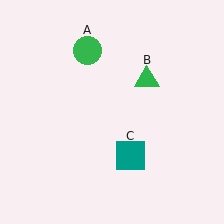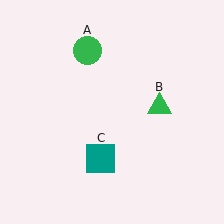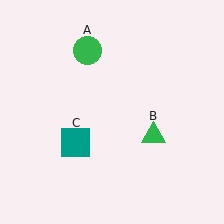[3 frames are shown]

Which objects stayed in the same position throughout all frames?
Green circle (object A) remained stationary.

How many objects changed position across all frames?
2 objects changed position: green triangle (object B), teal square (object C).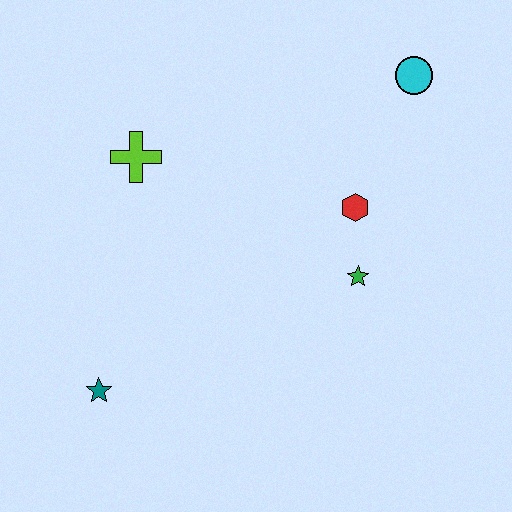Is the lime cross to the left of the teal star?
No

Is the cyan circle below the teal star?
No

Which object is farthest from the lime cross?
The cyan circle is farthest from the lime cross.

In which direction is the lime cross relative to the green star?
The lime cross is to the left of the green star.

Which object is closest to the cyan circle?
The red hexagon is closest to the cyan circle.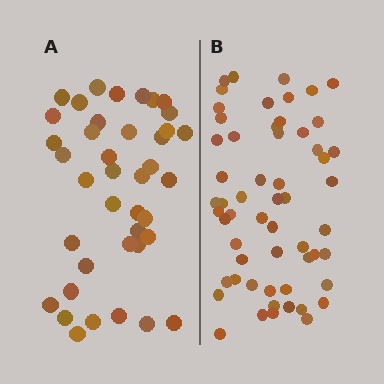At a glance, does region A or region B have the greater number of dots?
Region B (the right region) has more dots.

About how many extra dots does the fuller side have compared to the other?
Region B has approximately 15 more dots than region A.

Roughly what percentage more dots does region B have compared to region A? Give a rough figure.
About 40% more.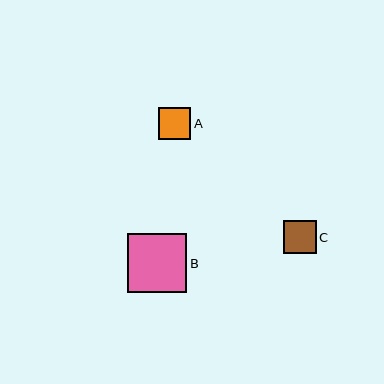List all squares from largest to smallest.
From largest to smallest: B, C, A.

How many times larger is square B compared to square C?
Square B is approximately 1.8 times the size of square C.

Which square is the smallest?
Square A is the smallest with a size of approximately 32 pixels.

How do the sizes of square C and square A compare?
Square C and square A are approximately the same size.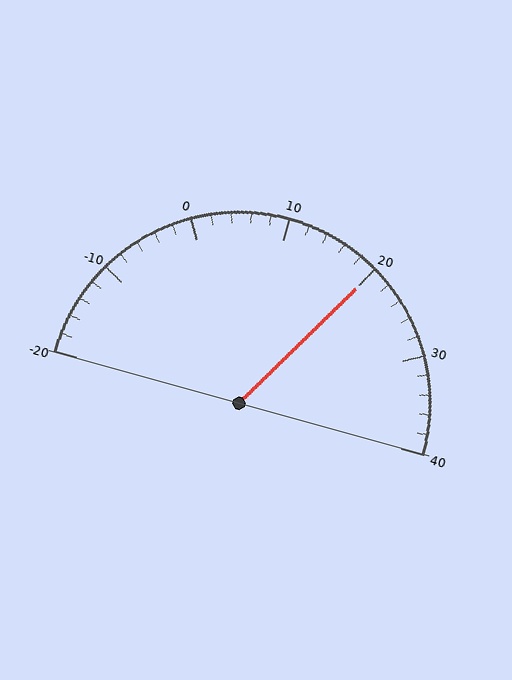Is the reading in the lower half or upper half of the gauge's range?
The reading is in the upper half of the range (-20 to 40).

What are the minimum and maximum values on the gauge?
The gauge ranges from -20 to 40.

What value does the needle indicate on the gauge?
The needle indicates approximately 20.